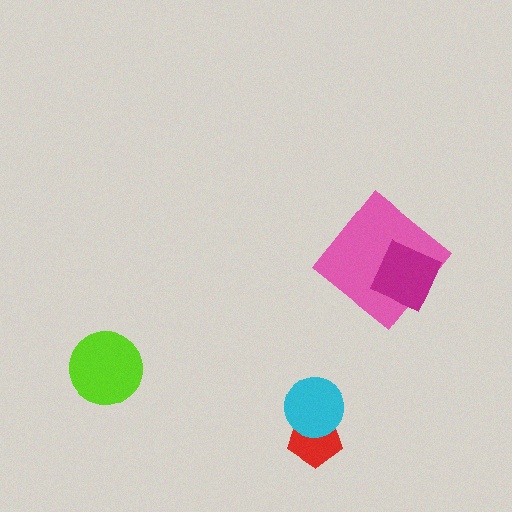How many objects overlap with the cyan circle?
1 object overlaps with the cyan circle.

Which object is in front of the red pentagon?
The cyan circle is in front of the red pentagon.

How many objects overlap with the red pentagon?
1 object overlaps with the red pentagon.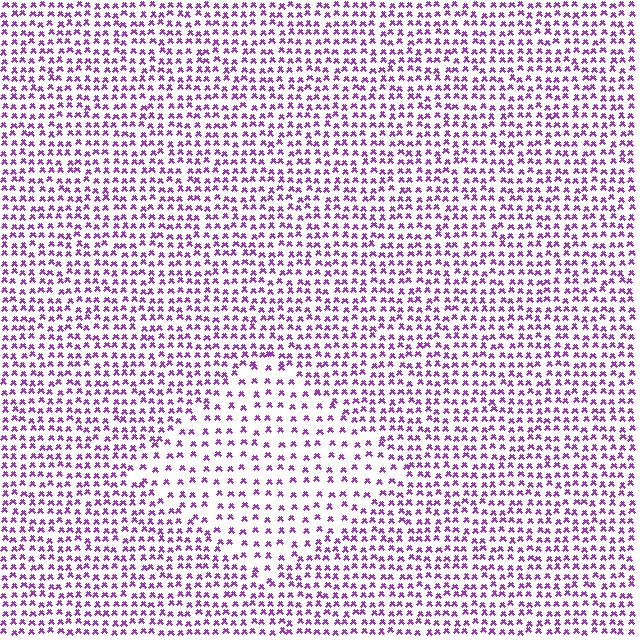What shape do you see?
I see a diamond.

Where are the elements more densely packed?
The elements are more densely packed outside the diamond boundary.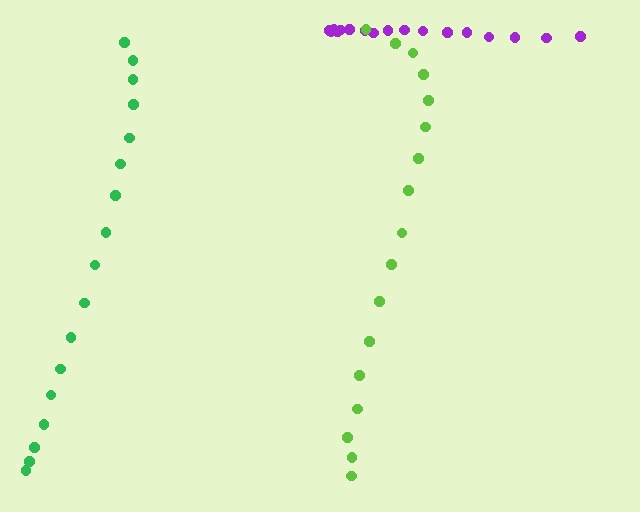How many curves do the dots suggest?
There are 3 distinct paths.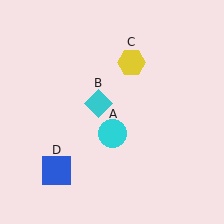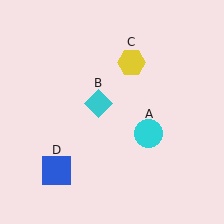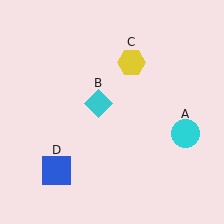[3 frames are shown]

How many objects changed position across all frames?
1 object changed position: cyan circle (object A).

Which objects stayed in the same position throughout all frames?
Cyan diamond (object B) and yellow hexagon (object C) and blue square (object D) remained stationary.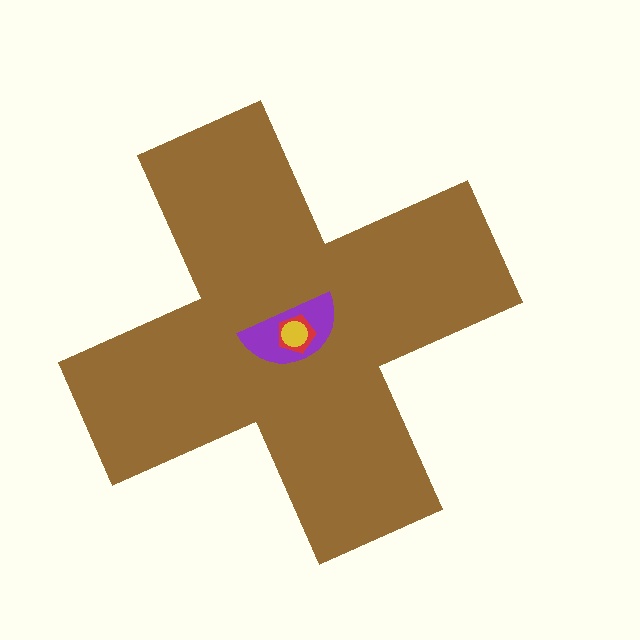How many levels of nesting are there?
4.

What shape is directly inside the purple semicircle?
The red pentagon.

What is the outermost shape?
The brown cross.